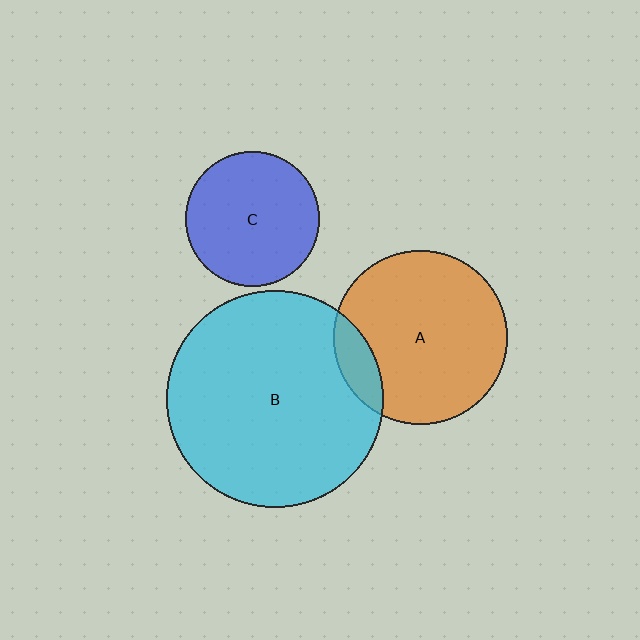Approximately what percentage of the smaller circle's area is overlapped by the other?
Approximately 10%.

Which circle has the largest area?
Circle B (cyan).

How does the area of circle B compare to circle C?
Approximately 2.6 times.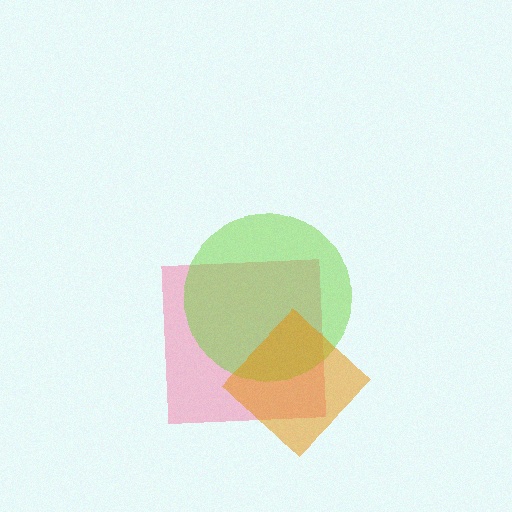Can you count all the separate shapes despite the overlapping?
Yes, there are 3 separate shapes.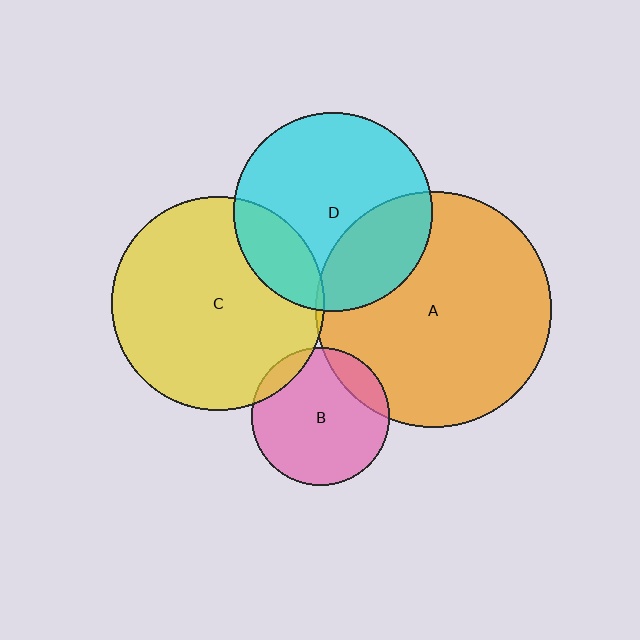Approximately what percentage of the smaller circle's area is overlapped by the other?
Approximately 10%.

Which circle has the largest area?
Circle A (orange).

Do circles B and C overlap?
Yes.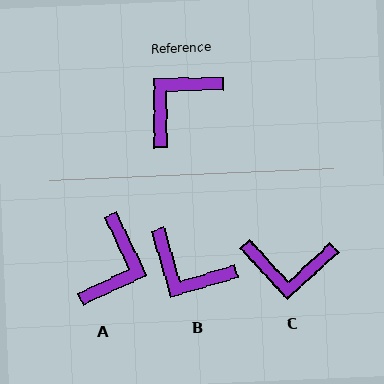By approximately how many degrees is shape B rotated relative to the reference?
Approximately 106 degrees counter-clockwise.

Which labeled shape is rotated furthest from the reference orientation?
A, about 155 degrees away.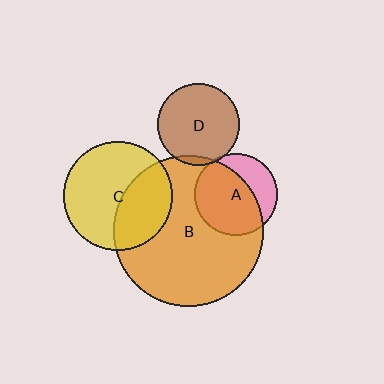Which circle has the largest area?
Circle B (orange).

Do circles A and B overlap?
Yes.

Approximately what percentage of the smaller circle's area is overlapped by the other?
Approximately 70%.